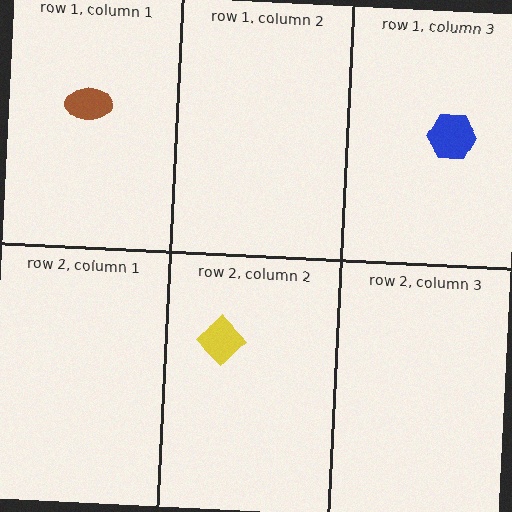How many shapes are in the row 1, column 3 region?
1.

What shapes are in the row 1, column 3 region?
The blue hexagon.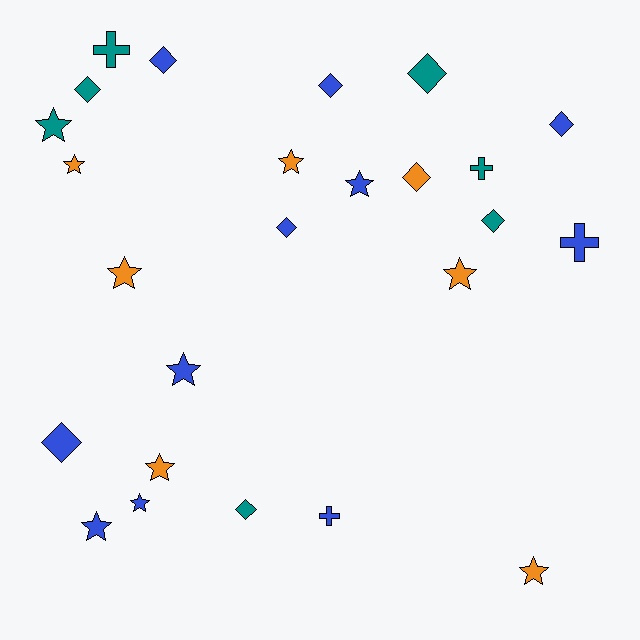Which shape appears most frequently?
Star, with 11 objects.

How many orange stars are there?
There are 6 orange stars.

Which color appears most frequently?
Blue, with 11 objects.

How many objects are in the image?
There are 25 objects.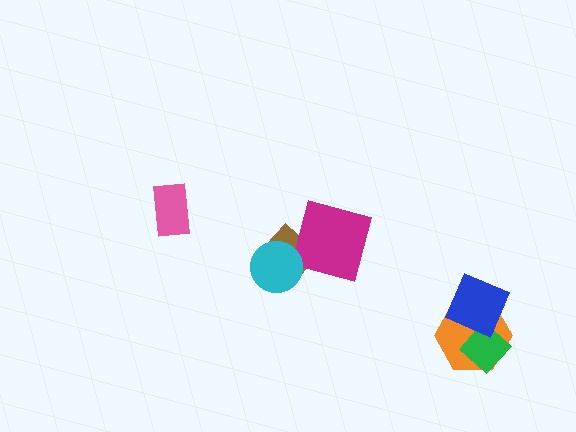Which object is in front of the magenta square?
The cyan circle is in front of the magenta square.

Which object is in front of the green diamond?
The blue diamond is in front of the green diamond.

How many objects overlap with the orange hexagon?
2 objects overlap with the orange hexagon.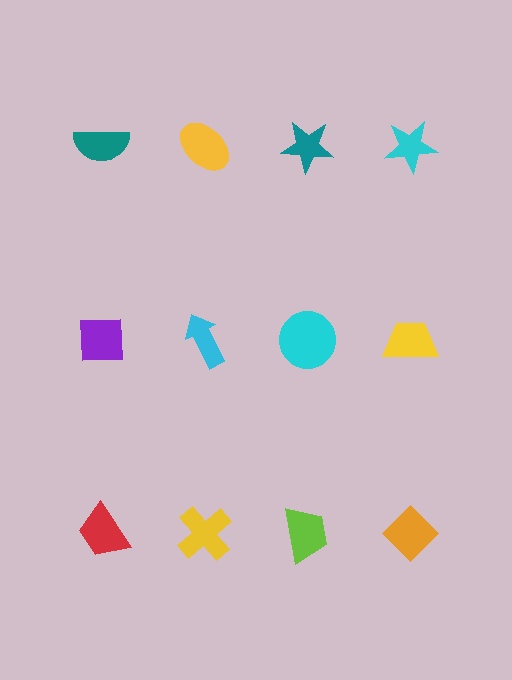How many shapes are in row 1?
4 shapes.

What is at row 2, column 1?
A purple square.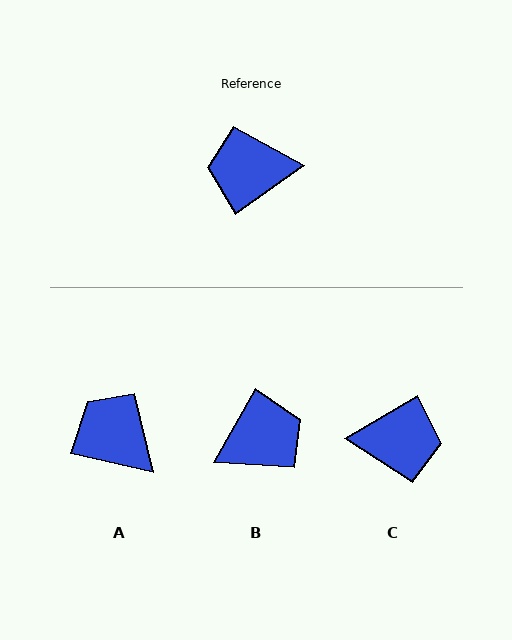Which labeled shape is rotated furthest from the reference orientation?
C, about 176 degrees away.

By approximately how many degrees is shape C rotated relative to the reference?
Approximately 176 degrees counter-clockwise.